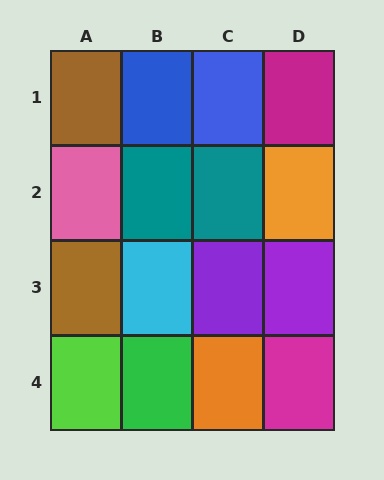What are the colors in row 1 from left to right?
Brown, blue, blue, magenta.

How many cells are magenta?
2 cells are magenta.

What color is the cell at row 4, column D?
Magenta.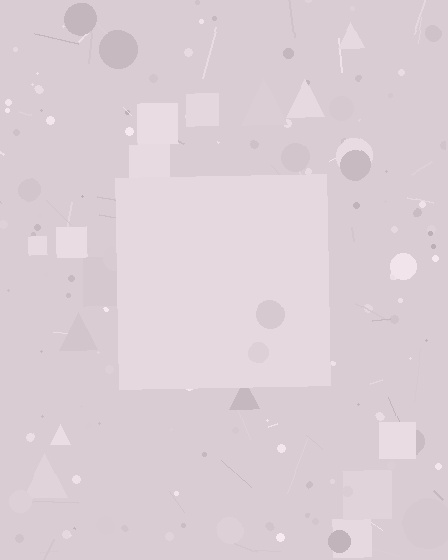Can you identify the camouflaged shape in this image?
The camouflaged shape is a square.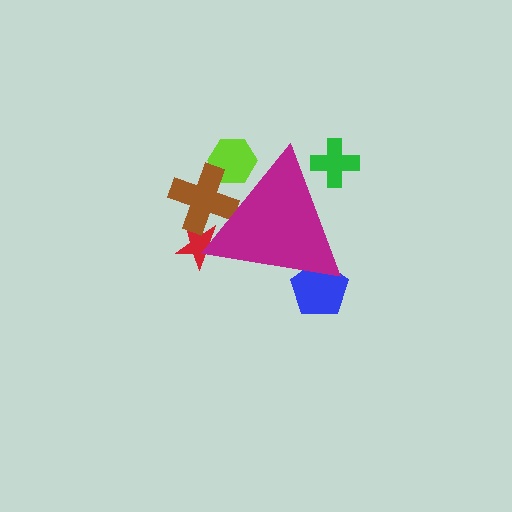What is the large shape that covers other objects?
A magenta triangle.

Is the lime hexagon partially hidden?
Yes, the lime hexagon is partially hidden behind the magenta triangle.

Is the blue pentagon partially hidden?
Yes, the blue pentagon is partially hidden behind the magenta triangle.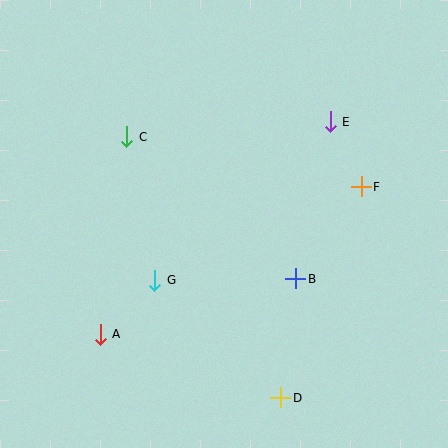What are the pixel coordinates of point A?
Point A is at (100, 334).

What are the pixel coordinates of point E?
Point E is at (330, 122).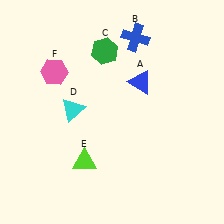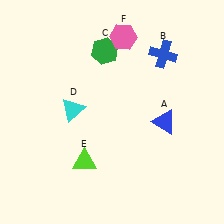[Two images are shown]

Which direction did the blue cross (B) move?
The blue cross (B) moved right.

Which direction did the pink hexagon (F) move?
The pink hexagon (F) moved right.